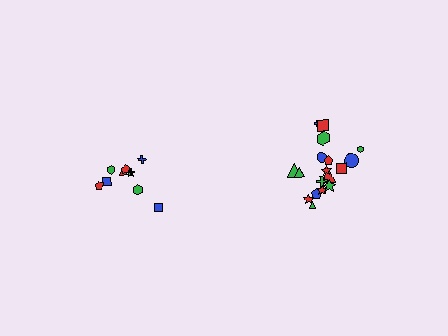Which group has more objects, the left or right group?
The right group.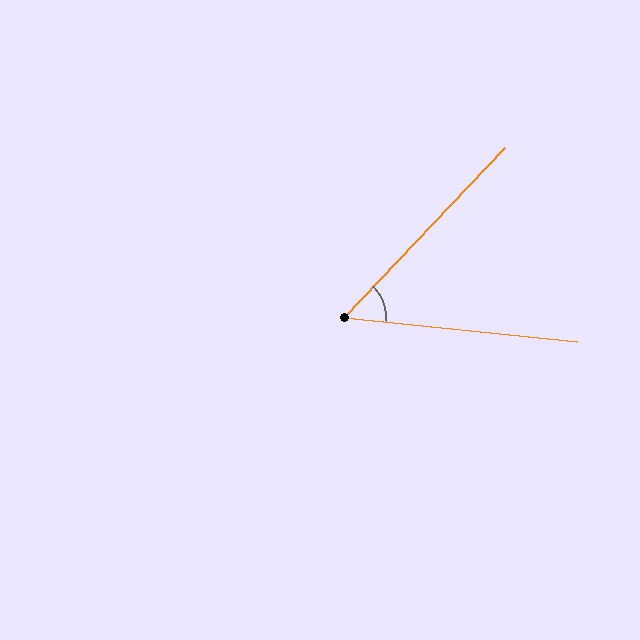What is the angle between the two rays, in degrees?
Approximately 52 degrees.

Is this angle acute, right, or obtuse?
It is acute.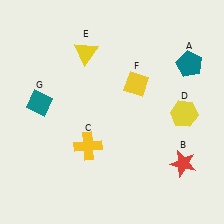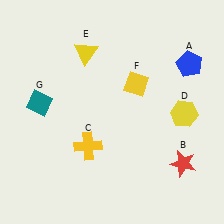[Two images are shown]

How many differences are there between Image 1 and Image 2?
There is 1 difference between the two images.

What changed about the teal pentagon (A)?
In Image 1, A is teal. In Image 2, it changed to blue.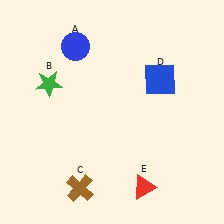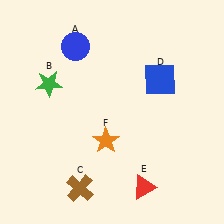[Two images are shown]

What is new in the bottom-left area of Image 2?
An orange star (F) was added in the bottom-left area of Image 2.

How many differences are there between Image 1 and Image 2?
There is 1 difference between the two images.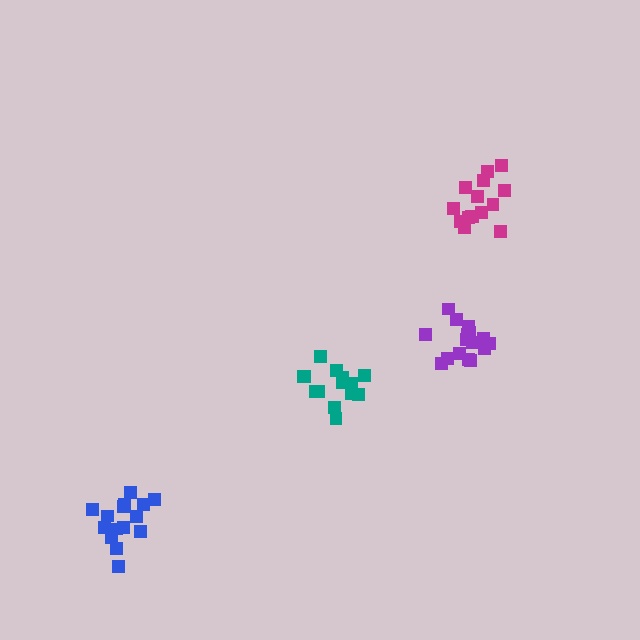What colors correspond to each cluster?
The clusters are colored: blue, magenta, teal, purple.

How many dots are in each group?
Group 1: 15 dots, Group 2: 15 dots, Group 3: 14 dots, Group 4: 17 dots (61 total).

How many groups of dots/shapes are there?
There are 4 groups.